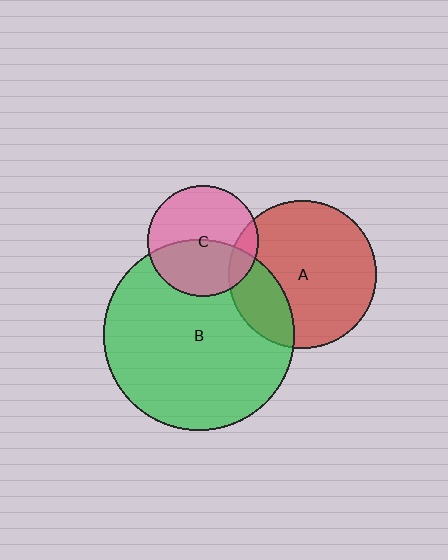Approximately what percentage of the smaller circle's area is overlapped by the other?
Approximately 25%.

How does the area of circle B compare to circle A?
Approximately 1.7 times.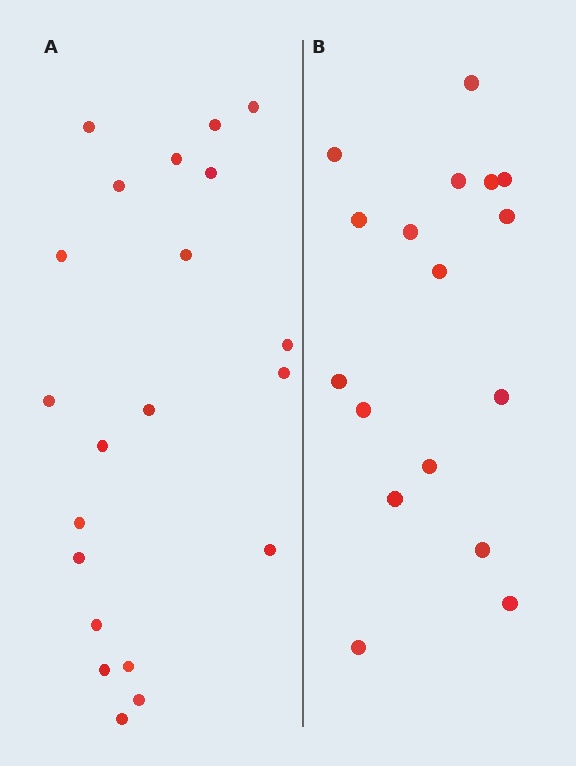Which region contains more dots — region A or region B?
Region A (the left region) has more dots.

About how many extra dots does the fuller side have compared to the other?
Region A has about 4 more dots than region B.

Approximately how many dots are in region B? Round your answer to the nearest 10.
About 20 dots. (The exact count is 17, which rounds to 20.)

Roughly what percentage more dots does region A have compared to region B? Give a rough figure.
About 25% more.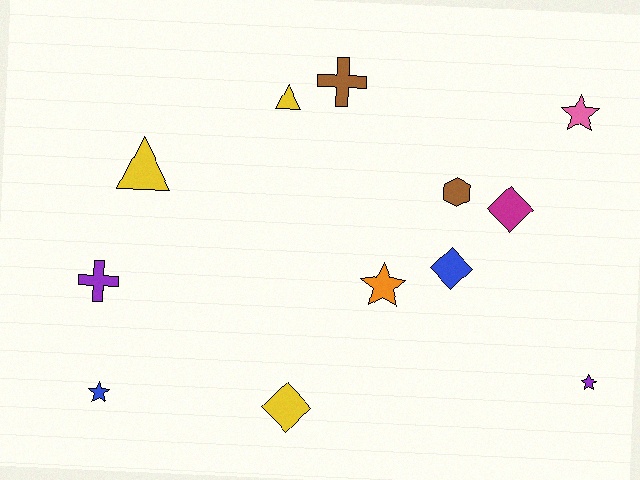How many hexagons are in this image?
There is 1 hexagon.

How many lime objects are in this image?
There are no lime objects.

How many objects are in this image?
There are 12 objects.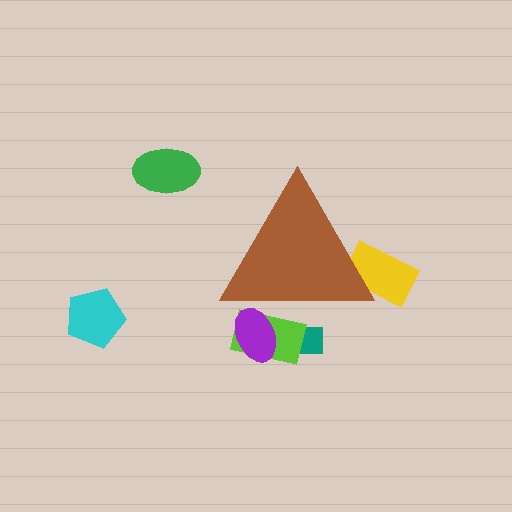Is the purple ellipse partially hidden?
Yes, the purple ellipse is partially hidden behind the brown triangle.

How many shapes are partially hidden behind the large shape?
4 shapes are partially hidden.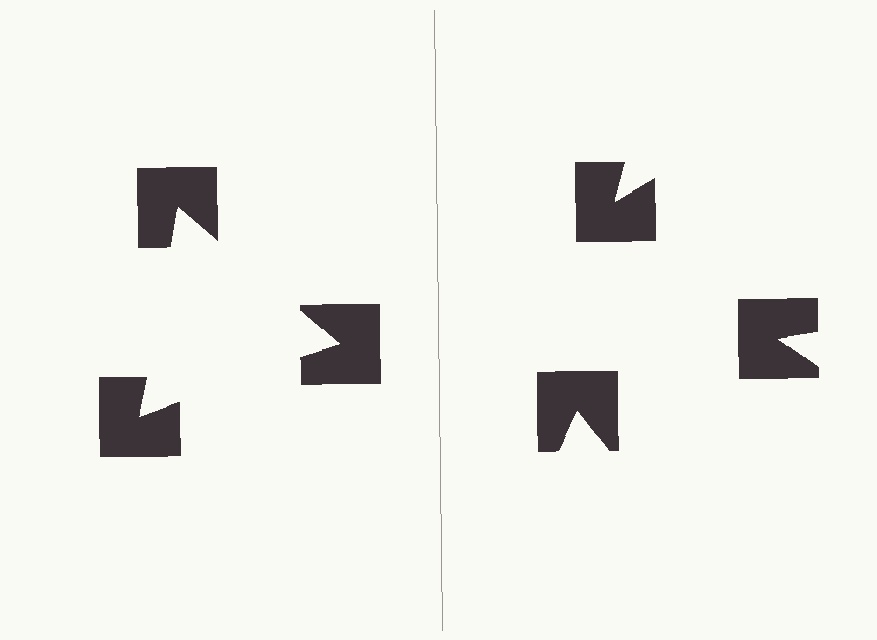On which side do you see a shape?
An illusory triangle appears on the left side. On the right side the wedge cuts are rotated, so no coherent shape forms.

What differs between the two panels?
The notched squares are positioned identically on both sides; only the wedge orientations differ. On the left they align to a triangle; on the right they are misaligned.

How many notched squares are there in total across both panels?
6 — 3 on each side.